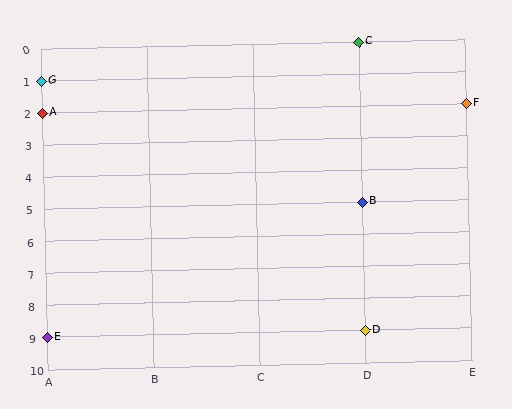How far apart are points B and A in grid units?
Points B and A are 3 columns and 3 rows apart (about 4.2 grid units diagonally).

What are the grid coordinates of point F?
Point F is at grid coordinates (E, 2).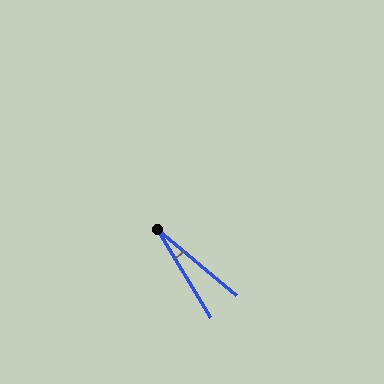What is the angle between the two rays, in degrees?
Approximately 19 degrees.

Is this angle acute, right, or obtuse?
It is acute.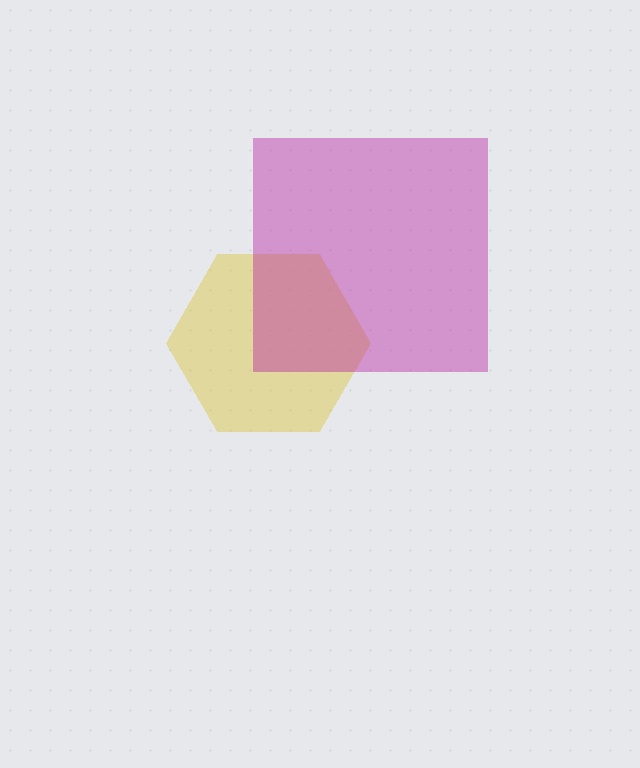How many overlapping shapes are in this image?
There are 2 overlapping shapes in the image.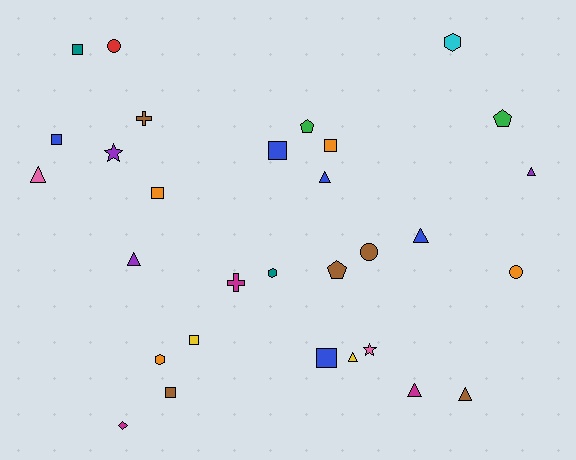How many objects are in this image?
There are 30 objects.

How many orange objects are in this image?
There are 4 orange objects.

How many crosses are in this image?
There are 2 crosses.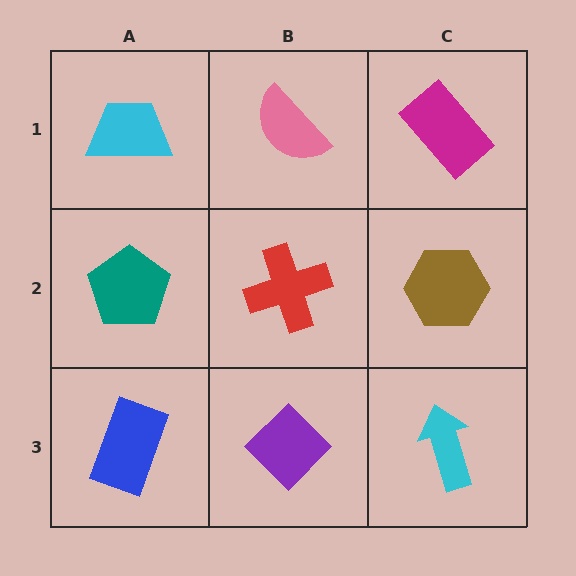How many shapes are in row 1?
3 shapes.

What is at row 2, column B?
A red cross.